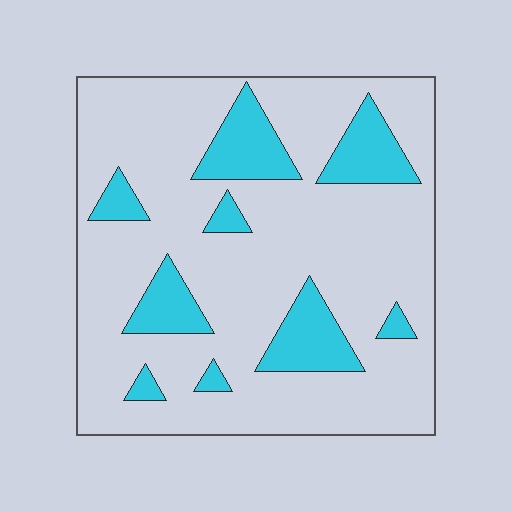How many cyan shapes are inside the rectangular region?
9.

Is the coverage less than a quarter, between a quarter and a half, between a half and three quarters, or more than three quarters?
Less than a quarter.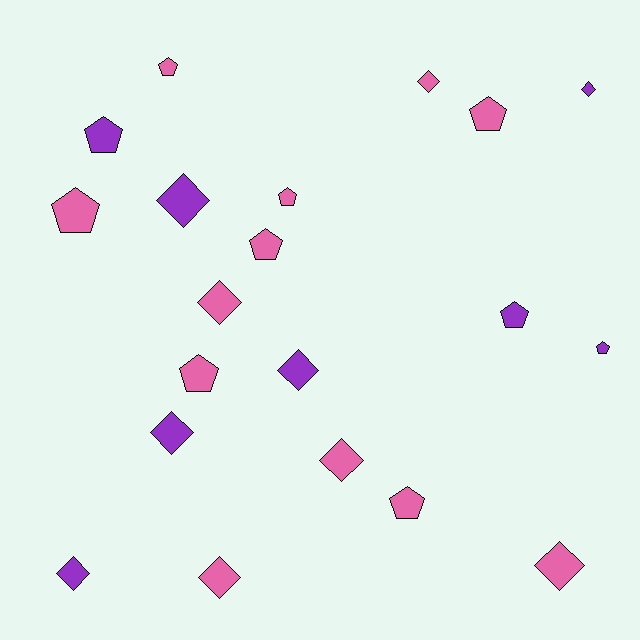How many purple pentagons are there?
There are 3 purple pentagons.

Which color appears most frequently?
Pink, with 12 objects.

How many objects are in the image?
There are 20 objects.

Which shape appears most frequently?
Pentagon, with 10 objects.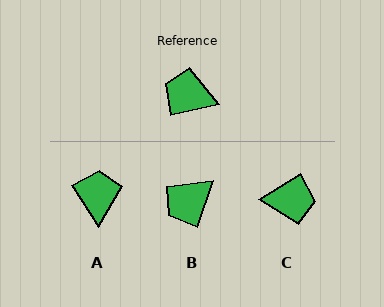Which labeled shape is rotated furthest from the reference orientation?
C, about 162 degrees away.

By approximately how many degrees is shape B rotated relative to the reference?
Approximately 59 degrees counter-clockwise.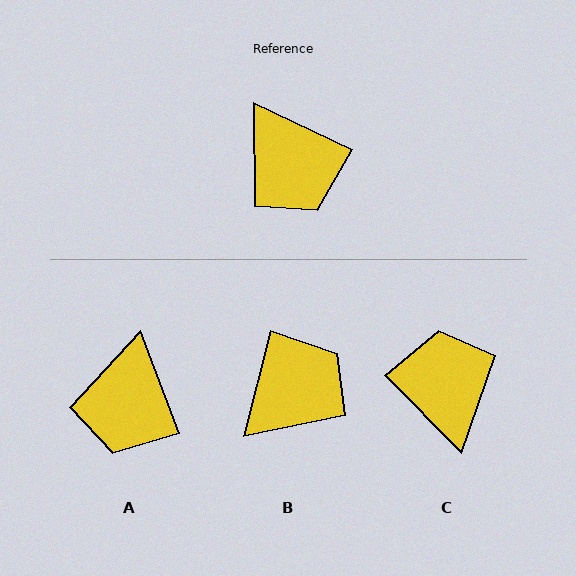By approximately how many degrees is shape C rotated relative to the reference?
Approximately 160 degrees counter-clockwise.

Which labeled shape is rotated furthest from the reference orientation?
C, about 160 degrees away.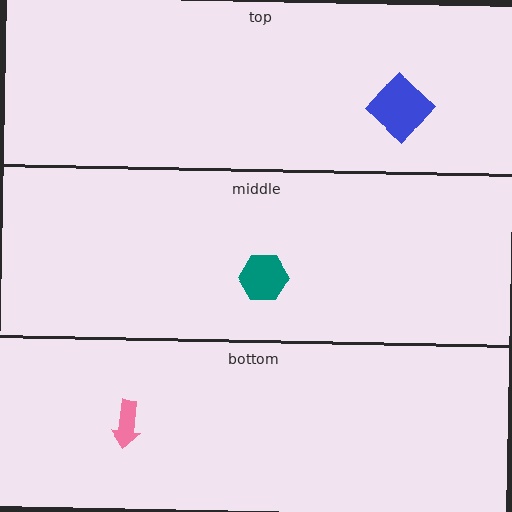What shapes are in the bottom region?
The pink arrow.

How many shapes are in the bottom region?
1.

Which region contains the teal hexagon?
The middle region.